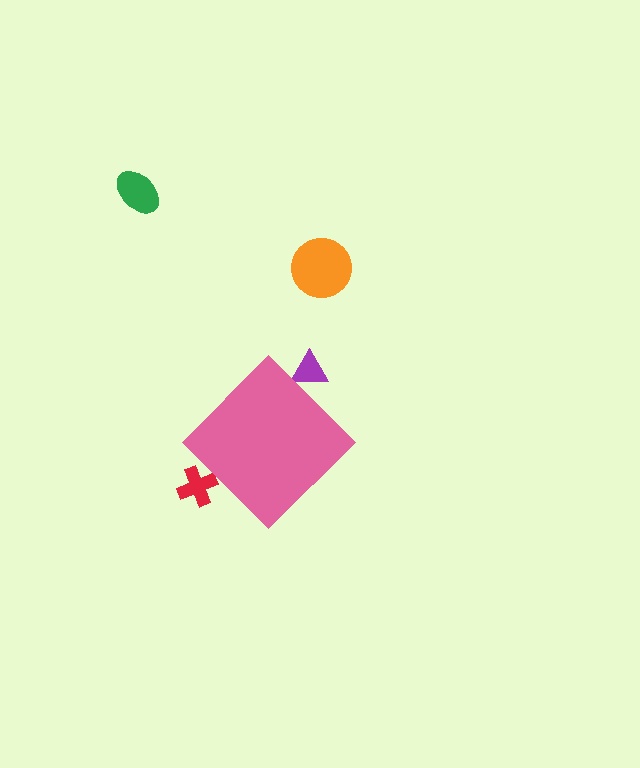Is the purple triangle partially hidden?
Yes, the purple triangle is partially hidden behind the pink diamond.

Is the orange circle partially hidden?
No, the orange circle is fully visible.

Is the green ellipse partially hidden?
No, the green ellipse is fully visible.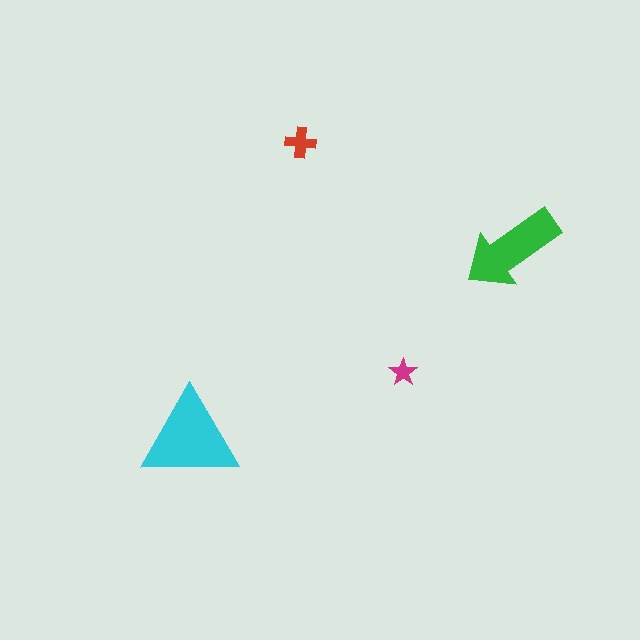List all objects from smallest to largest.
The magenta star, the red cross, the green arrow, the cyan triangle.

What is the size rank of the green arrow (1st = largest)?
2nd.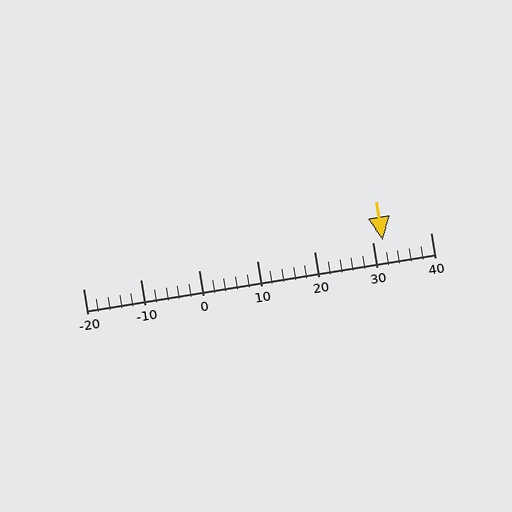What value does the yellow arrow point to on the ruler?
The yellow arrow points to approximately 32.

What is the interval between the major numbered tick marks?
The major tick marks are spaced 10 units apart.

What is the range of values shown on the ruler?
The ruler shows values from -20 to 40.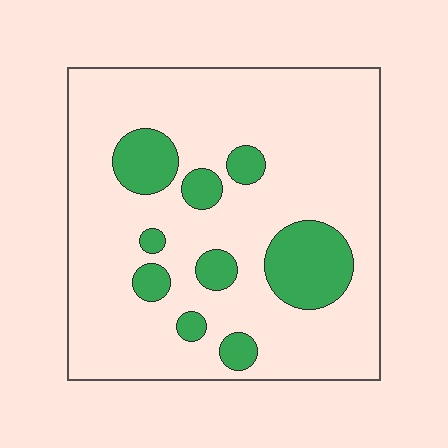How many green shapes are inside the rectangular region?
9.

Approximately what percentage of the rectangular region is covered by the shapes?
Approximately 20%.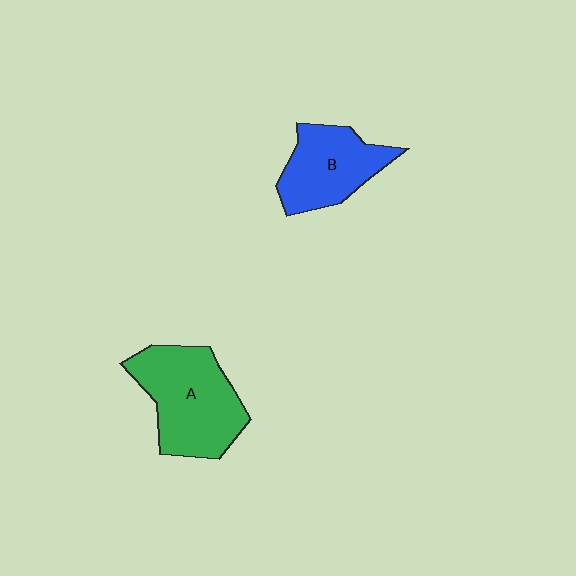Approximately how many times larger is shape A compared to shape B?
Approximately 1.3 times.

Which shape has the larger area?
Shape A (green).